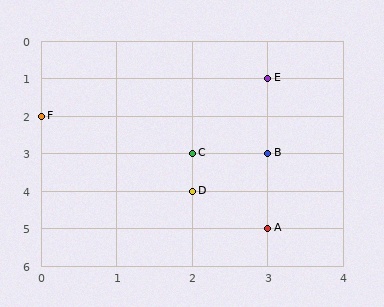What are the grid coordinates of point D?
Point D is at grid coordinates (2, 4).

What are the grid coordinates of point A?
Point A is at grid coordinates (3, 5).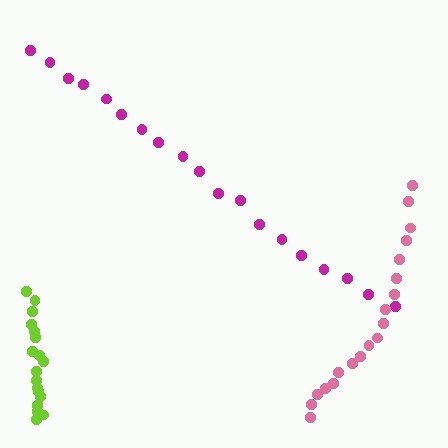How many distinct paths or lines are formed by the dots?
There are 3 distinct paths.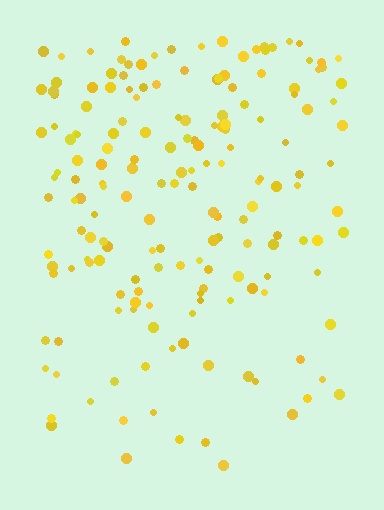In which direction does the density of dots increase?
From bottom to top, with the top side densest.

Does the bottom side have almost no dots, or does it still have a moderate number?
Still a moderate number, just noticeably fewer than the top.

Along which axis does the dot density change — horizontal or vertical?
Vertical.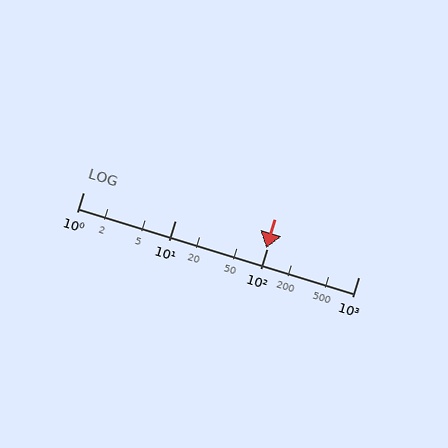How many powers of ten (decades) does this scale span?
The scale spans 3 decades, from 1 to 1000.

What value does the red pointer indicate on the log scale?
The pointer indicates approximately 98.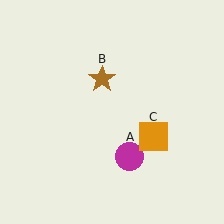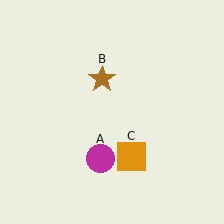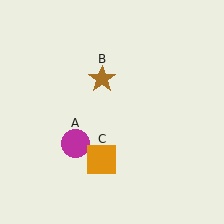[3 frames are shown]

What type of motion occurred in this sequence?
The magenta circle (object A), orange square (object C) rotated clockwise around the center of the scene.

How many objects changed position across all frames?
2 objects changed position: magenta circle (object A), orange square (object C).